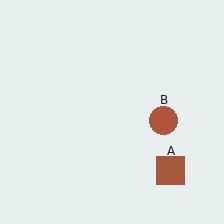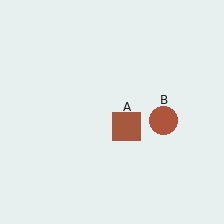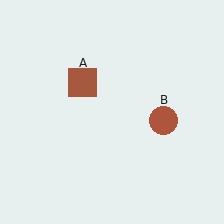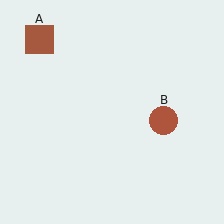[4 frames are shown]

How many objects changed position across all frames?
1 object changed position: brown square (object A).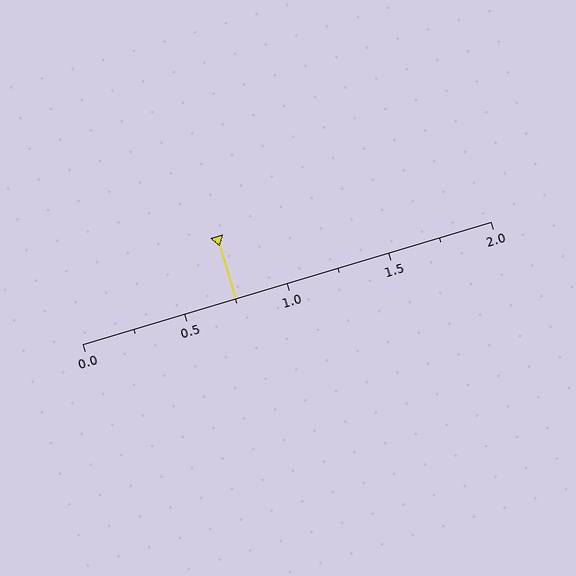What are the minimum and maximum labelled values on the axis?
The axis runs from 0.0 to 2.0.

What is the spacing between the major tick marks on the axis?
The major ticks are spaced 0.5 apart.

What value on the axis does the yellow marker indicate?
The marker indicates approximately 0.75.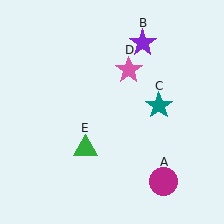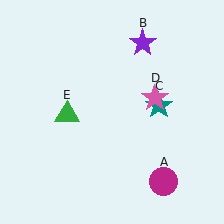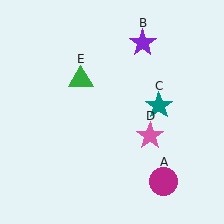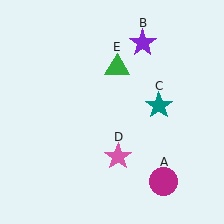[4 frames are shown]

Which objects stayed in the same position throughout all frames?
Magenta circle (object A) and purple star (object B) and teal star (object C) remained stationary.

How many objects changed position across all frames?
2 objects changed position: pink star (object D), green triangle (object E).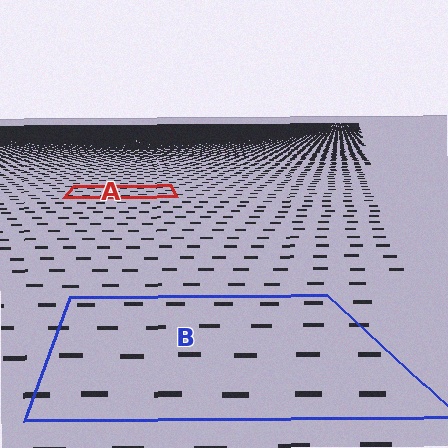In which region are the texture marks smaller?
The texture marks are smaller in region A, because it is farther away.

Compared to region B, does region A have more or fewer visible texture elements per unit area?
Region A has more texture elements per unit area — they are packed more densely because it is farther away.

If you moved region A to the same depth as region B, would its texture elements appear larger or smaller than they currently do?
They would appear larger. At a closer depth, the same texture elements are projected at a bigger on-screen size.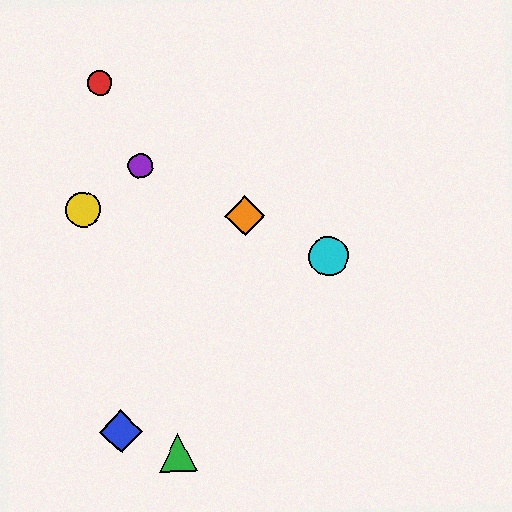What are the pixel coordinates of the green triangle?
The green triangle is at (178, 452).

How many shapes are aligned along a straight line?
3 shapes (the purple circle, the orange diamond, the cyan circle) are aligned along a straight line.